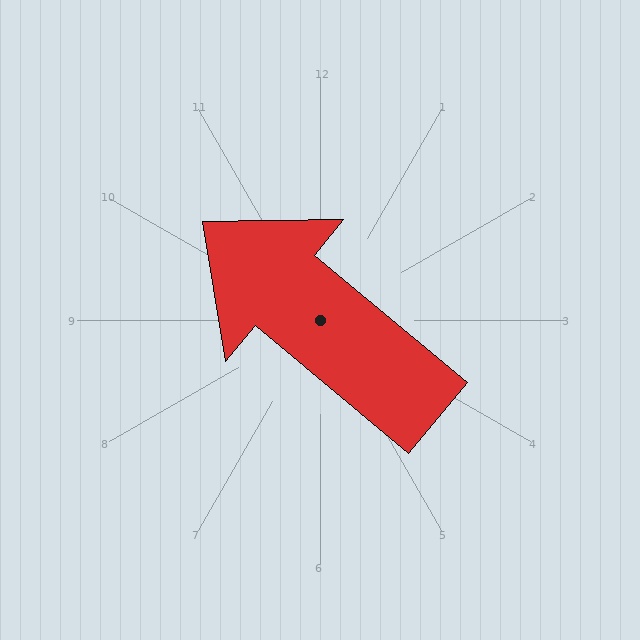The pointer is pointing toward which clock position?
Roughly 10 o'clock.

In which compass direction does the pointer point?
Northwest.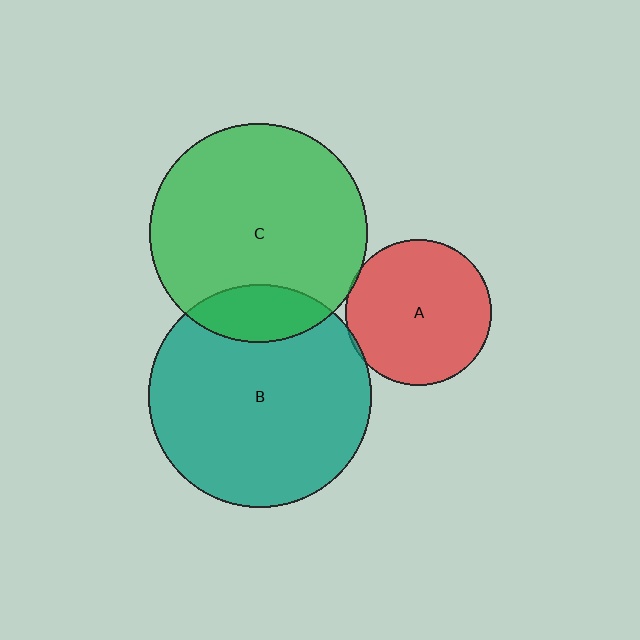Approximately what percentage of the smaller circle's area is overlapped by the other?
Approximately 15%.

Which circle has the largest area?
Circle B (teal).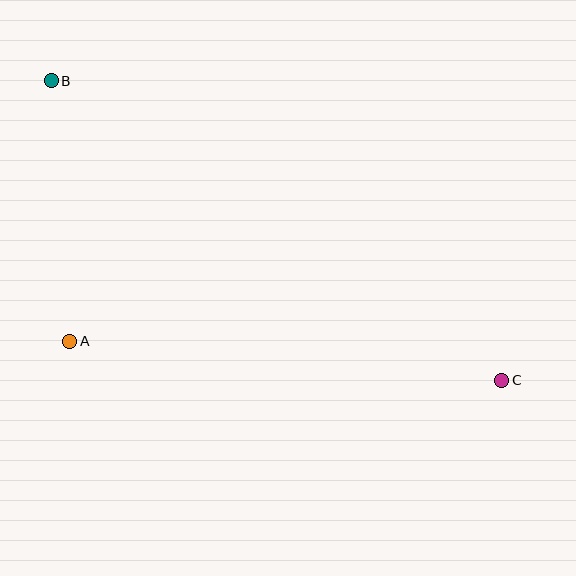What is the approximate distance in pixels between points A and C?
The distance between A and C is approximately 434 pixels.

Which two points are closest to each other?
Points A and B are closest to each other.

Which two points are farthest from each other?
Points B and C are farthest from each other.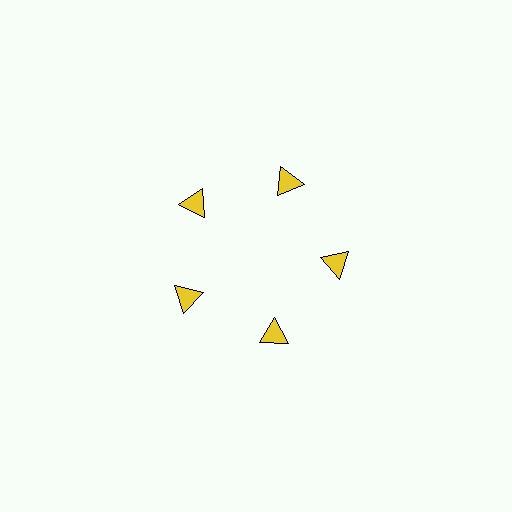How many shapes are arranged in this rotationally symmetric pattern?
There are 5 shapes, arranged in 5 groups of 1.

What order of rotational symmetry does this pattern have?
This pattern has 5-fold rotational symmetry.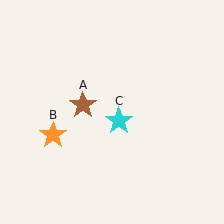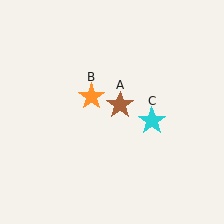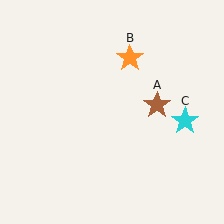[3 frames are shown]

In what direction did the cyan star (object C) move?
The cyan star (object C) moved right.